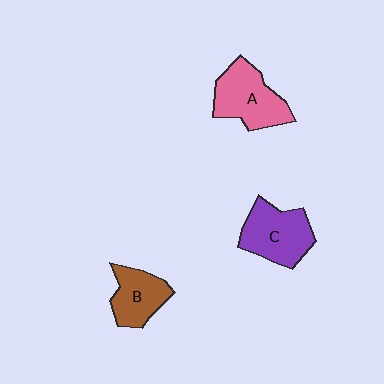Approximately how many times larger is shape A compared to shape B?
Approximately 1.3 times.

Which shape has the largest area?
Shape A (pink).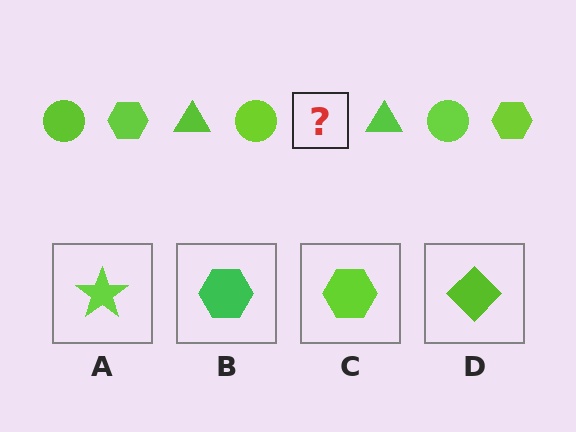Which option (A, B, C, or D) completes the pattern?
C.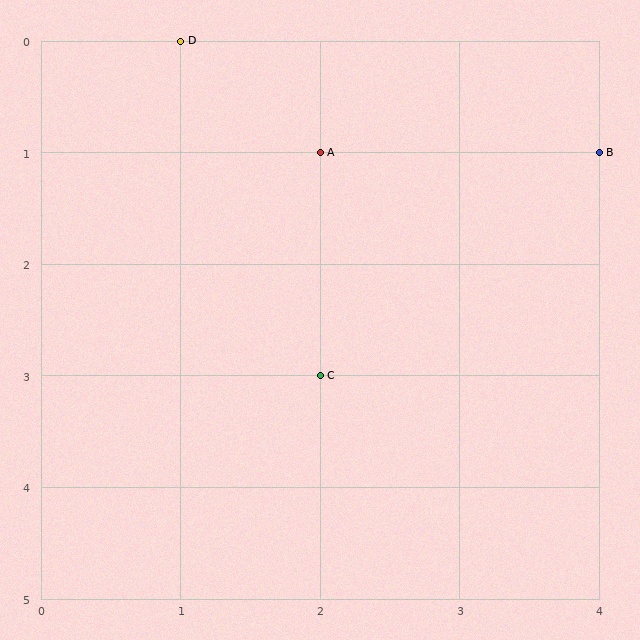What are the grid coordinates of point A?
Point A is at grid coordinates (2, 1).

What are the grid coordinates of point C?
Point C is at grid coordinates (2, 3).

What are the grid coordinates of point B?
Point B is at grid coordinates (4, 1).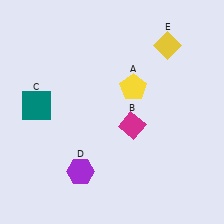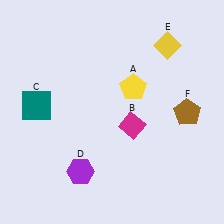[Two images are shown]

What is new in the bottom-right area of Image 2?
A brown pentagon (F) was added in the bottom-right area of Image 2.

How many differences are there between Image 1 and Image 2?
There is 1 difference between the two images.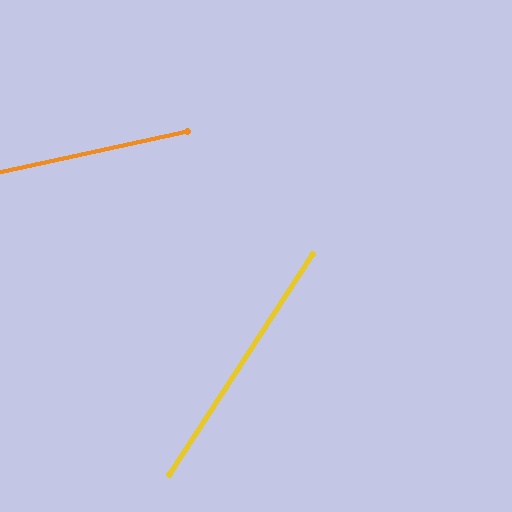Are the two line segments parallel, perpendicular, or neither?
Neither parallel nor perpendicular — they differ by about 45°.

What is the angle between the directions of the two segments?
Approximately 45 degrees.